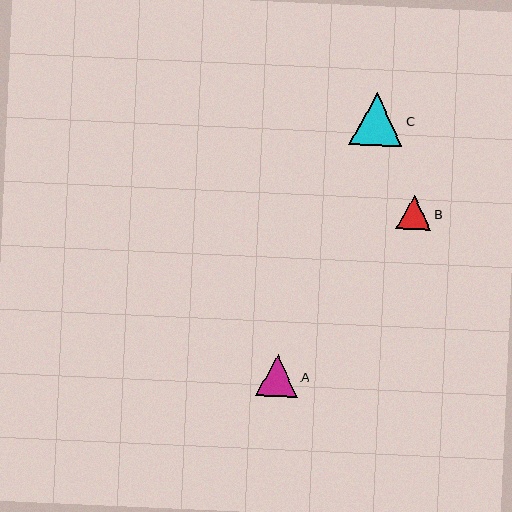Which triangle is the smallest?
Triangle B is the smallest with a size of approximately 34 pixels.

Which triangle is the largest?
Triangle C is the largest with a size of approximately 53 pixels.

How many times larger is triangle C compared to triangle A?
Triangle C is approximately 1.3 times the size of triangle A.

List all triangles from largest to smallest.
From largest to smallest: C, A, B.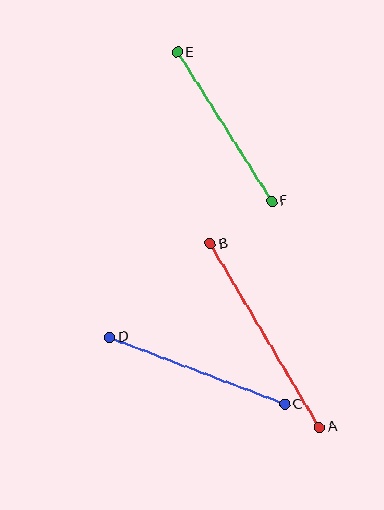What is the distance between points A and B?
The distance is approximately 214 pixels.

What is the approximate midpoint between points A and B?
The midpoint is at approximately (265, 336) pixels.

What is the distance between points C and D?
The distance is approximately 187 pixels.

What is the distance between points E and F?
The distance is approximately 177 pixels.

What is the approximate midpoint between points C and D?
The midpoint is at approximately (197, 371) pixels.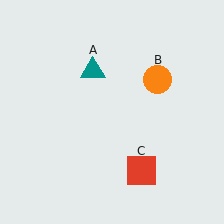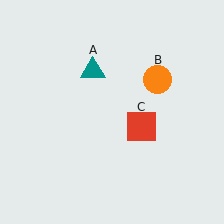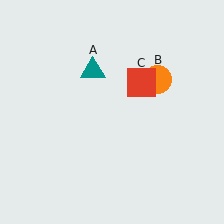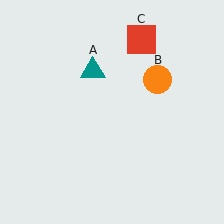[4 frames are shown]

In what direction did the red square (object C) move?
The red square (object C) moved up.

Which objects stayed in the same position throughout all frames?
Teal triangle (object A) and orange circle (object B) remained stationary.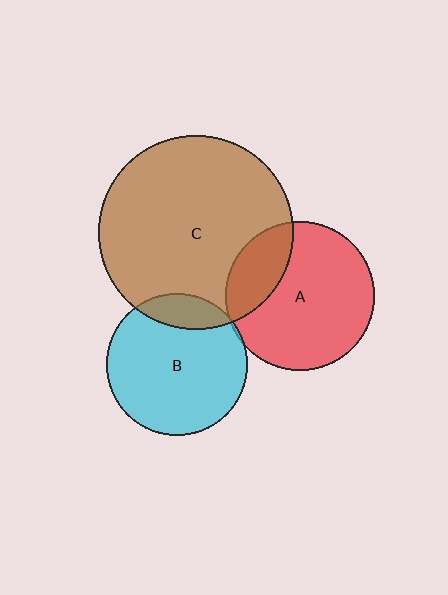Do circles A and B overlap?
Yes.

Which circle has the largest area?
Circle C (brown).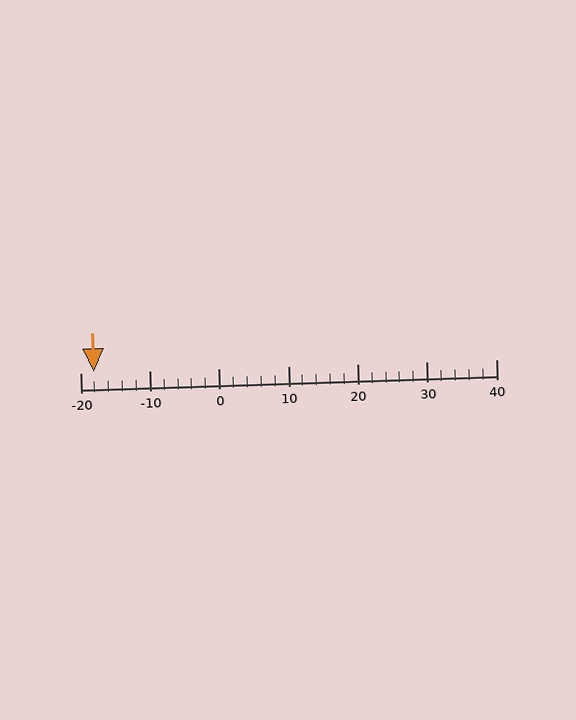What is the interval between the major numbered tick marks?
The major tick marks are spaced 10 units apart.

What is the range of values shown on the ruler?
The ruler shows values from -20 to 40.